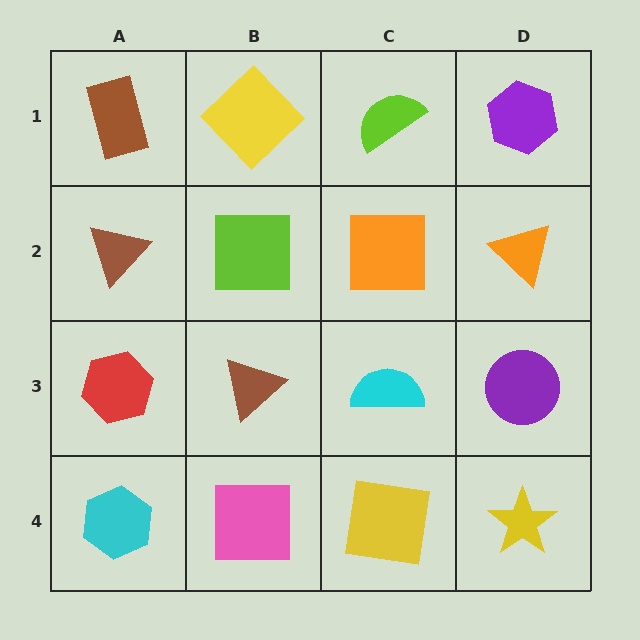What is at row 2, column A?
A brown triangle.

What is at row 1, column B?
A yellow diamond.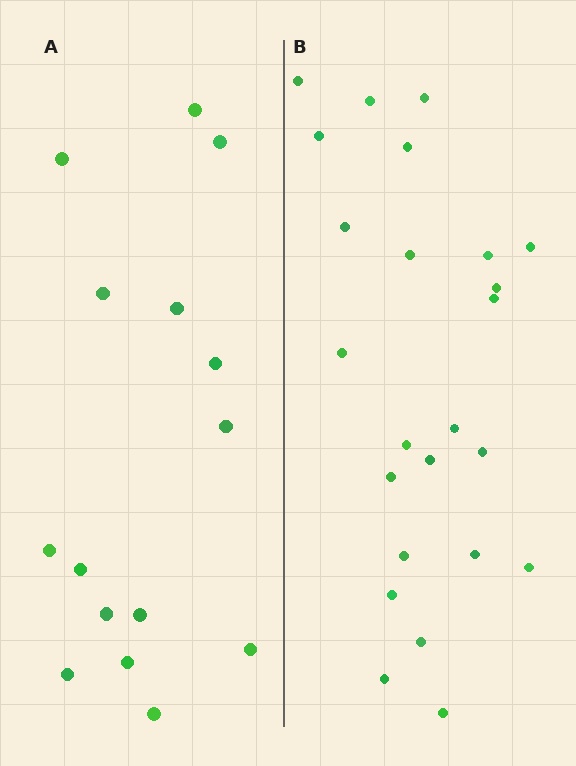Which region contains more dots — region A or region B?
Region B (the right region) has more dots.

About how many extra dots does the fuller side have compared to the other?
Region B has roughly 8 or so more dots than region A.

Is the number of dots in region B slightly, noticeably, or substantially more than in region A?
Region B has substantially more. The ratio is roughly 1.6 to 1.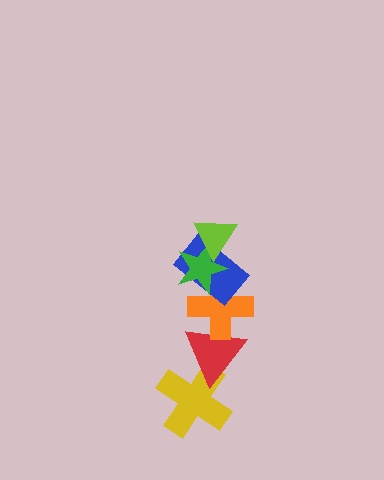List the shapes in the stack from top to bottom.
From top to bottom: the lime triangle, the green star, the blue rectangle, the orange cross, the red triangle, the yellow cross.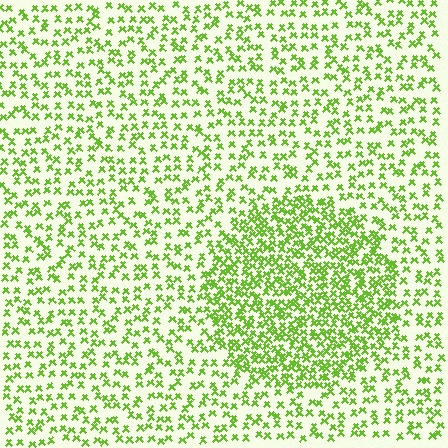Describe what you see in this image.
The image contains small lime elements arranged at two different densities. A circle-shaped region is visible where the elements are more densely packed than the surrounding area.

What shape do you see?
I see a circle.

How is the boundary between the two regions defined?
The boundary is defined by a change in element density (approximately 2.1x ratio). All elements are the same color, size, and shape.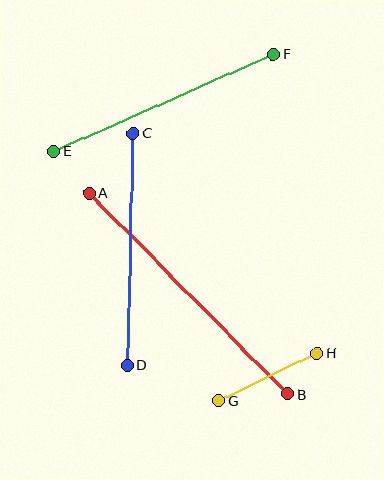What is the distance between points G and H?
The distance is approximately 110 pixels.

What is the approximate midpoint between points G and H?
The midpoint is at approximately (268, 377) pixels.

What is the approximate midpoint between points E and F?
The midpoint is at approximately (164, 103) pixels.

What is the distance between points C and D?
The distance is approximately 232 pixels.